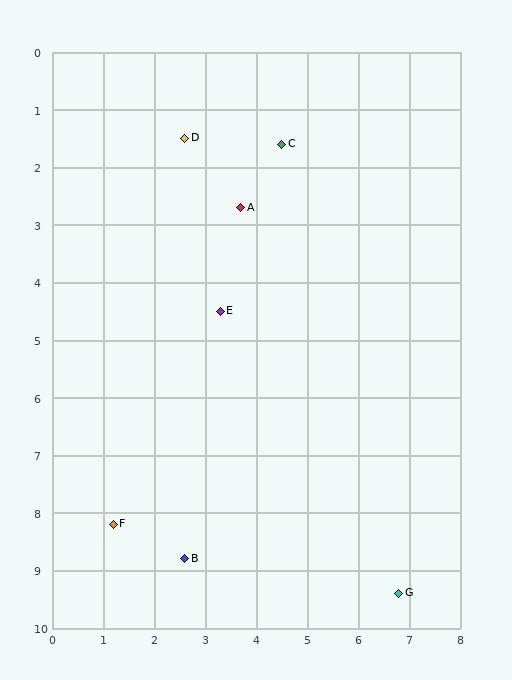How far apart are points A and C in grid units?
Points A and C are about 1.4 grid units apart.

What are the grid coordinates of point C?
Point C is at approximately (4.5, 1.6).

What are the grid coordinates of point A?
Point A is at approximately (3.7, 2.7).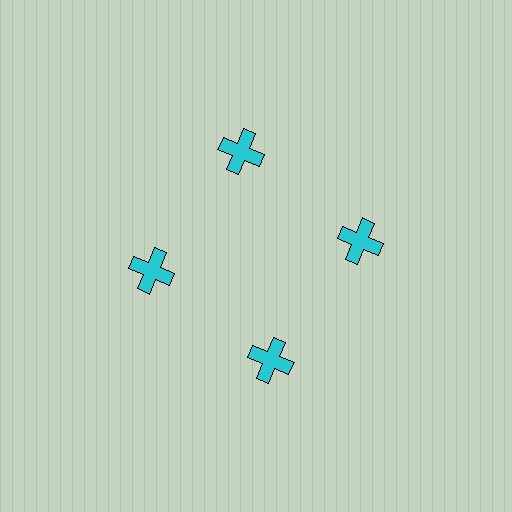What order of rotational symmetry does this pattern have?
This pattern has 4-fold rotational symmetry.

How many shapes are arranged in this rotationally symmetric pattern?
There are 4 shapes, arranged in 4 groups of 1.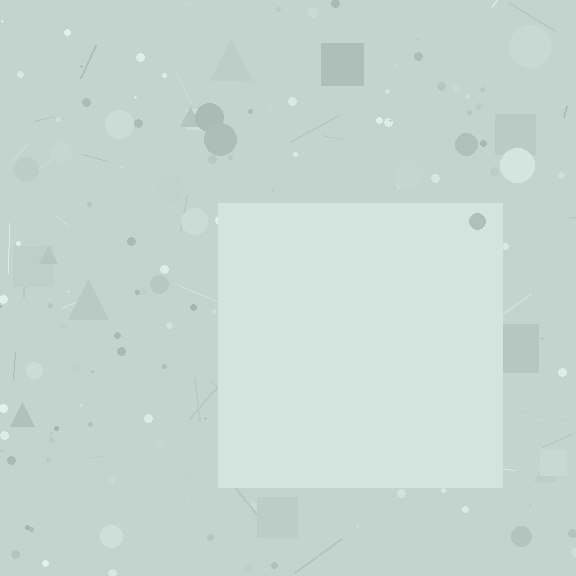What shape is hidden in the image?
A square is hidden in the image.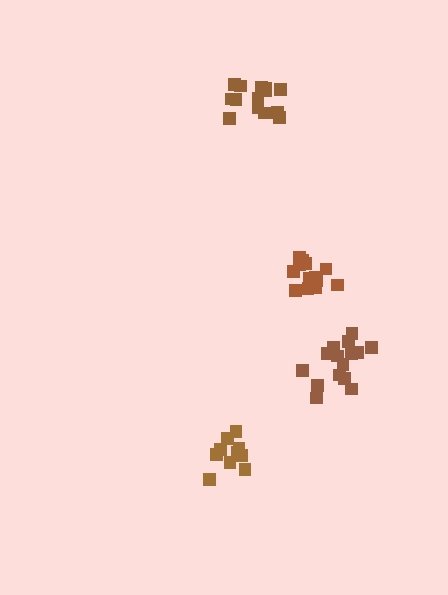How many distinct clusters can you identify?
There are 4 distinct clusters.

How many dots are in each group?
Group 1: 14 dots, Group 2: 15 dots, Group 3: 10 dots, Group 4: 15 dots (54 total).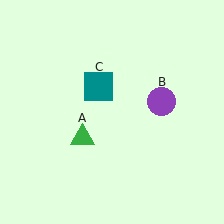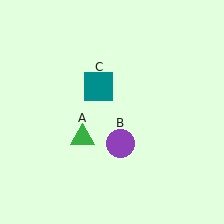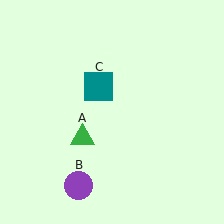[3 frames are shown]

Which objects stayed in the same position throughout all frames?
Green triangle (object A) and teal square (object C) remained stationary.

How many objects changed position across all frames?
1 object changed position: purple circle (object B).